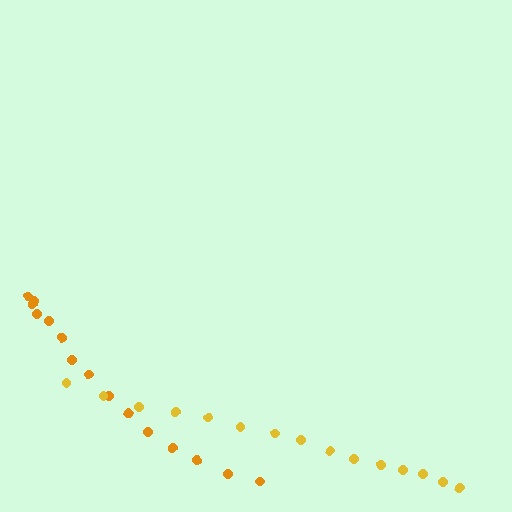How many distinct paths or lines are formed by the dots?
There are 2 distinct paths.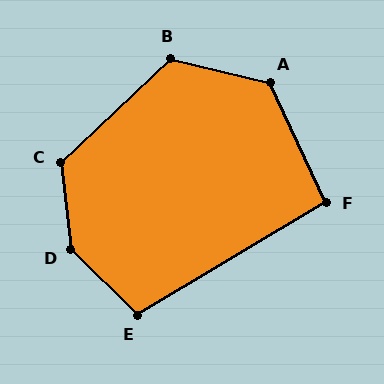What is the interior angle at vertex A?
Approximately 128 degrees (obtuse).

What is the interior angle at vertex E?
Approximately 105 degrees (obtuse).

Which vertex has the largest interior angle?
D, at approximately 141 degrees.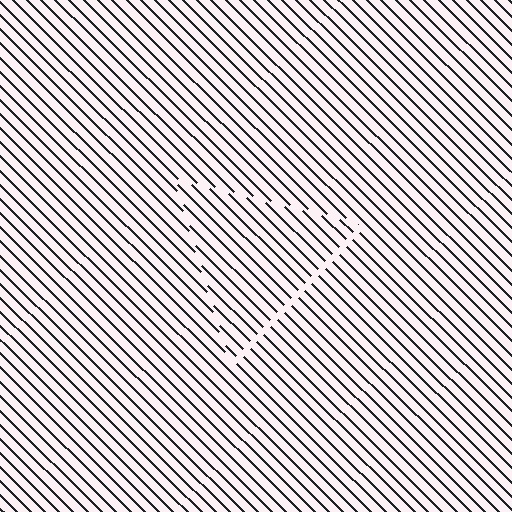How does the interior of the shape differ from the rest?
The interior of the shape contains the same grating, shifted by half a period — the contour is defined by the phase discontinuity where line-ends from the inner and outer gratings abut.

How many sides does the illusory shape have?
3 sides — the line-ends trace a triangle.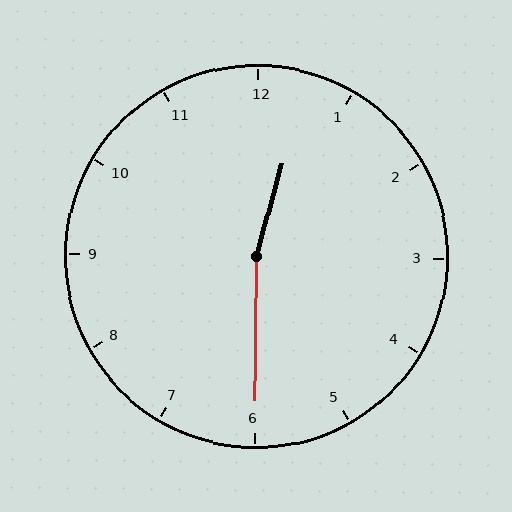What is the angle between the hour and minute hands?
Approximately 165 degrees.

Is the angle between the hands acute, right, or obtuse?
It is obtuse.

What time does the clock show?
12:30.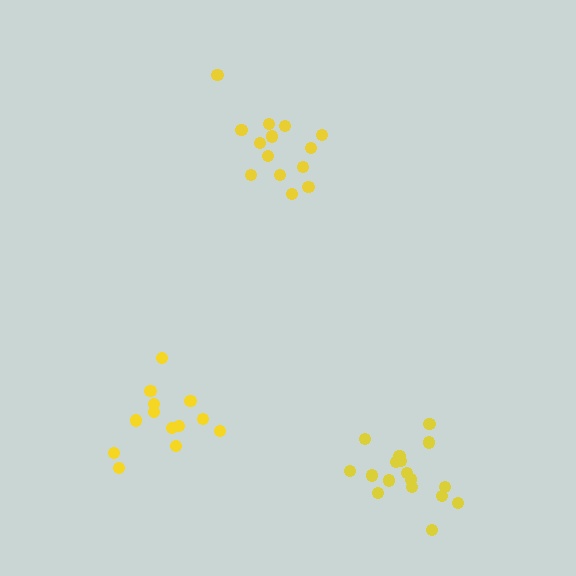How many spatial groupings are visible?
There are 3 spatial groupings.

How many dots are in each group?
Group 1: 17 dots, Group 2: 14 dots, Group 3: 13 dots (44 total).